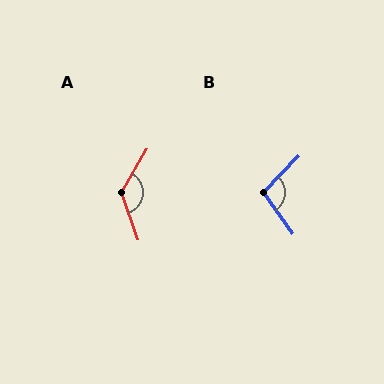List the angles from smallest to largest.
B (100°), A (130°).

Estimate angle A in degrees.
Approximately 130 degrees.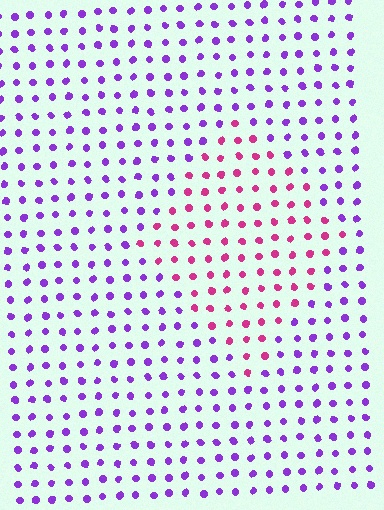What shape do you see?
I see a diamond.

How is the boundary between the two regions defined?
The boundary is defined purely by a slight shift in hue (about 52 degrees). Spacing, size, and orientation are identical on both sides.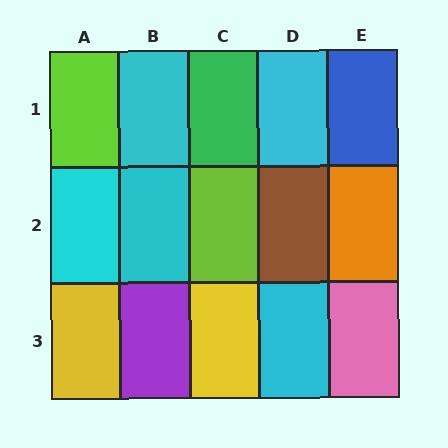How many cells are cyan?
5 cells are cyan.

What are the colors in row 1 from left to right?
Lime, cyan, green, cyan, blue.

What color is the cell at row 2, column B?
Cyan.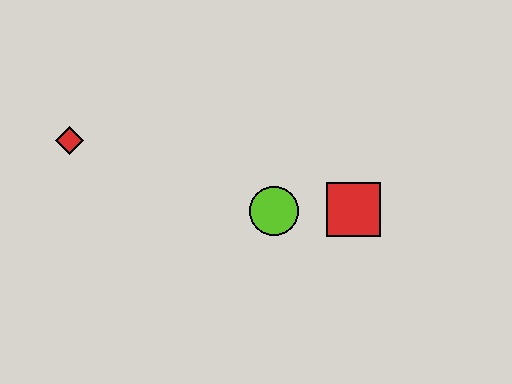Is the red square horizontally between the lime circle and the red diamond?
No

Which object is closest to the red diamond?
The lime circle is closest to the red diamond.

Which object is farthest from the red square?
The red diamond is farthest from the red square.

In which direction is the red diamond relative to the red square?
The red diamond is to the left of the red square.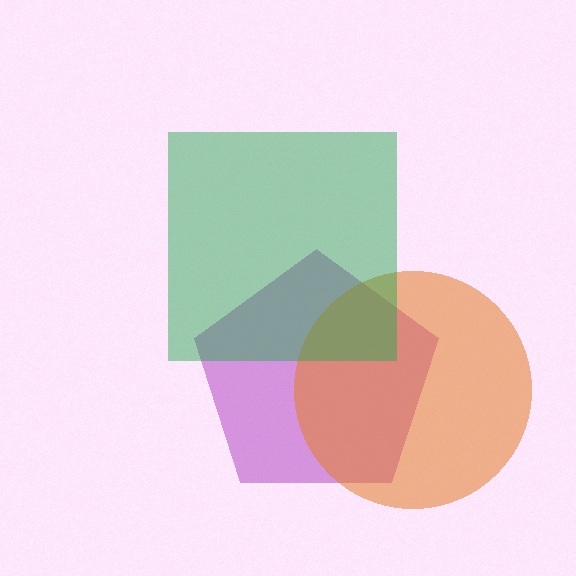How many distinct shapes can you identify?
There are 3 distinct shapes: a purple pentagon, an orange circle, a green square.